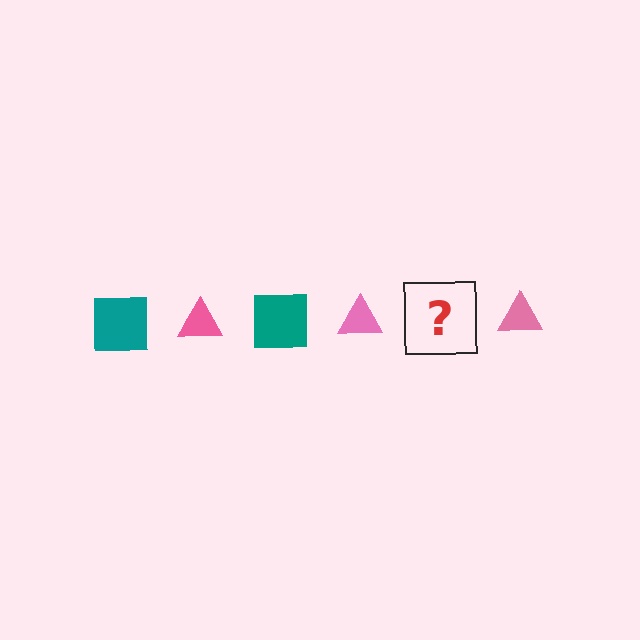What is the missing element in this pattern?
The missing element is a teal square.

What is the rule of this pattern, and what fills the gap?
The rule is that the pattern alternates between teal square and pink triangle. The gap should be filled with a teal square.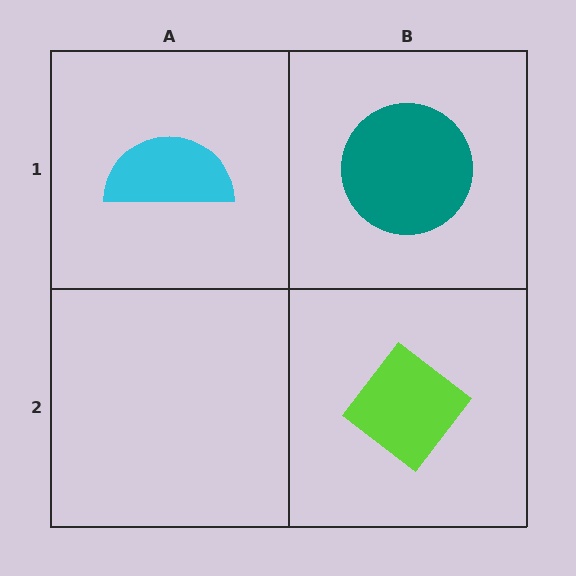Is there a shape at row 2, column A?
No, that cell is empty.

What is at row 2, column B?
A lime diamond.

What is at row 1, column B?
A teal circle.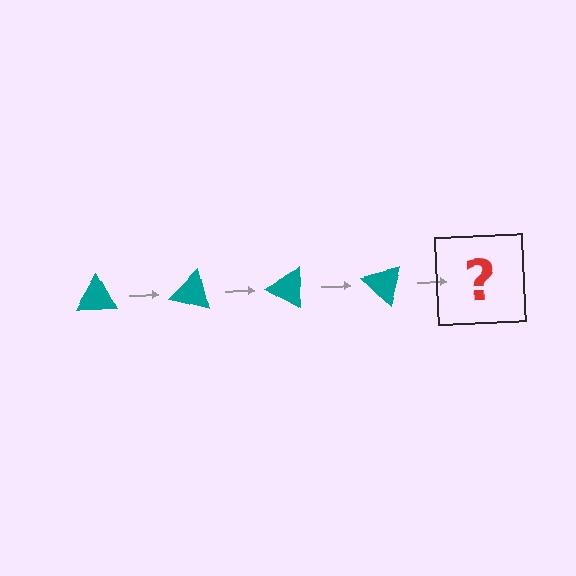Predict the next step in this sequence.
The next step is a teal triangle rotated 60 degrees.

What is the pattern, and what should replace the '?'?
The pattern is that the triangle rotates 15 degrees each step. The '?' should be a teal triangle rotated 60 degrees.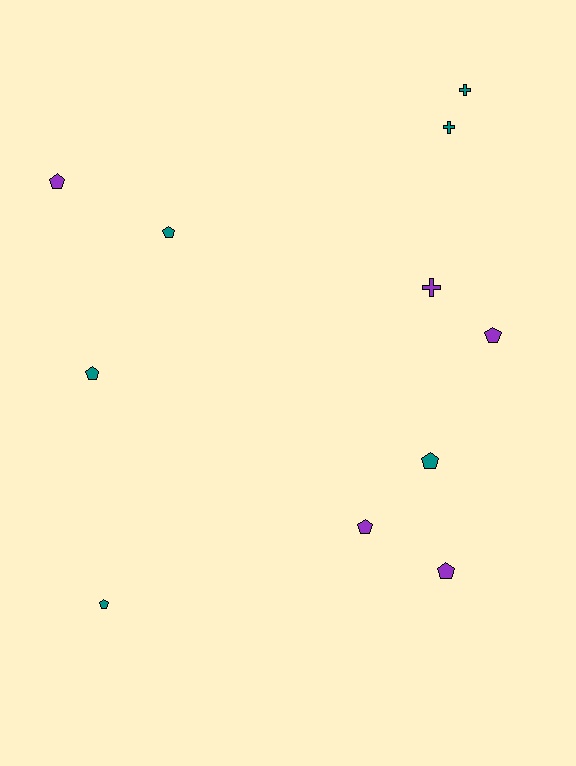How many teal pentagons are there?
There are 4 teal pentagons.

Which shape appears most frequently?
Pentagon, with 8 objects.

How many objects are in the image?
There are 11 objects.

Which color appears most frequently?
Teal, with 6 objects.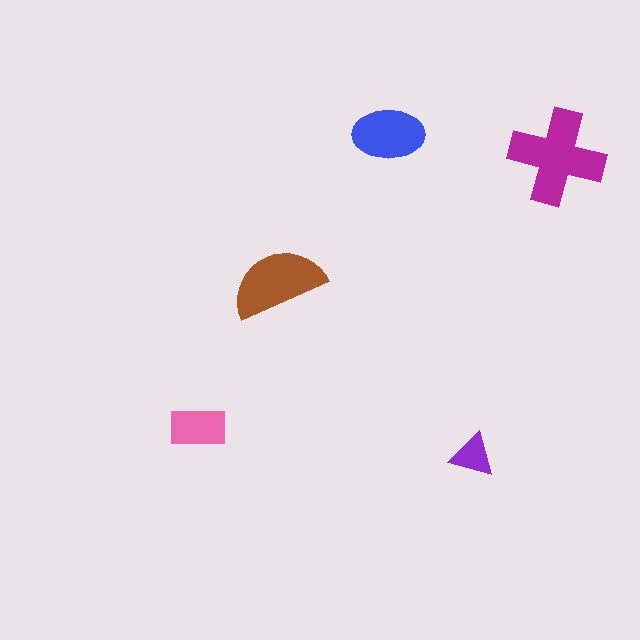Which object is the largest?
The magenta cross.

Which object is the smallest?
The purple triangle.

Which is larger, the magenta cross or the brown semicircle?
The magenta cross.